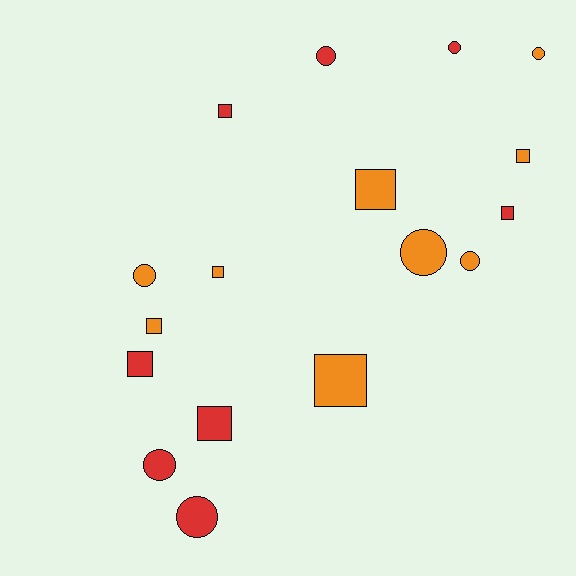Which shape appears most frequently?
Square, with 9 objects.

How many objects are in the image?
There are 17 objects.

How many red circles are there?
There are 4 red circles.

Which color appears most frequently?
Orange, with 9 objects.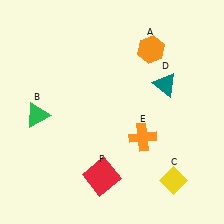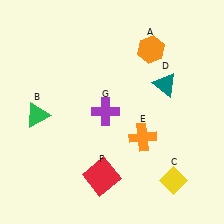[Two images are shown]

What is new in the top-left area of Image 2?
A purple cross (G) was added in the top-left area of Image 2.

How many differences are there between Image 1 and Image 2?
There is 1 difference between the two images.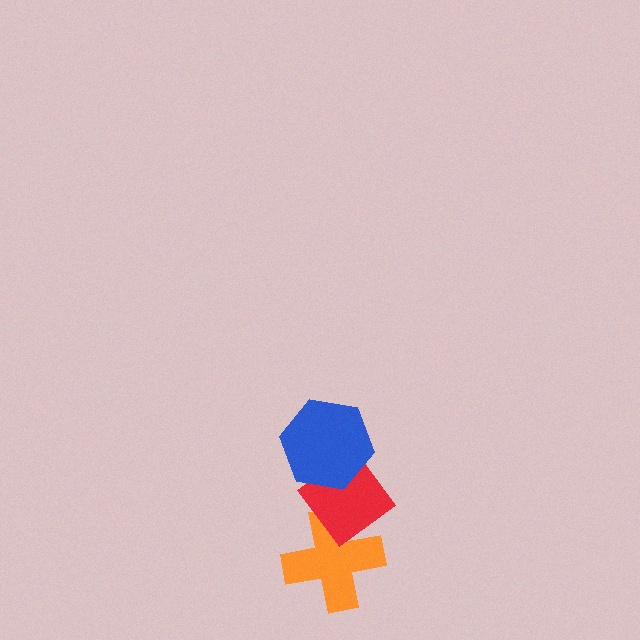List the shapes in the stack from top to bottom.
From top to bottom: the blue hexagon, the red diamond, the orange cross.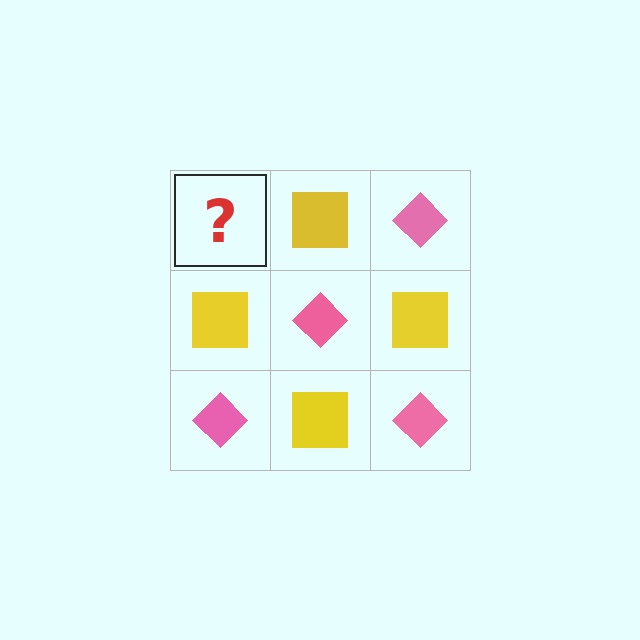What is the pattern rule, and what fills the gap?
The rule is that it alternates pink diamond and yellow square in a checkerboard pattern. The gap should be filled with a pink diamond.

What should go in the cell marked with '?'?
The missing cell should contain a pink diamond.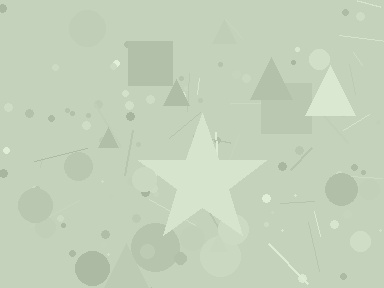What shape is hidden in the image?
A star is hidden in the image.